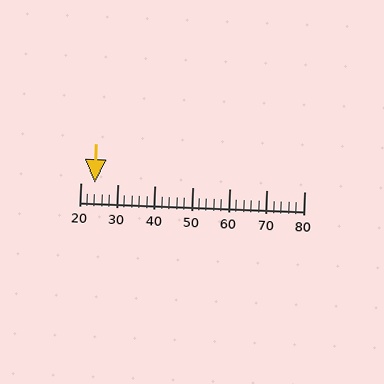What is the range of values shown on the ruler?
The ruler shows values from 20 to 80.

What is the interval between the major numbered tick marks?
The major tick marks are spaced 10 units apart.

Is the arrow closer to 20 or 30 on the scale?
The arrow is closer to 20.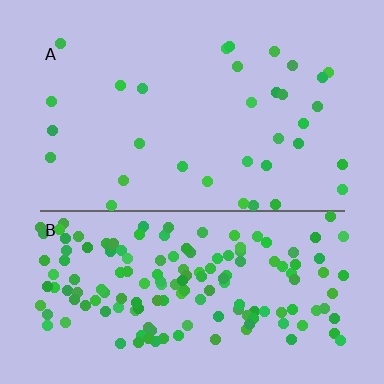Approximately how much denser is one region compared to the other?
Approximately 4.8× — region B over region A.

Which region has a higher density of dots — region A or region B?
B (the bottom).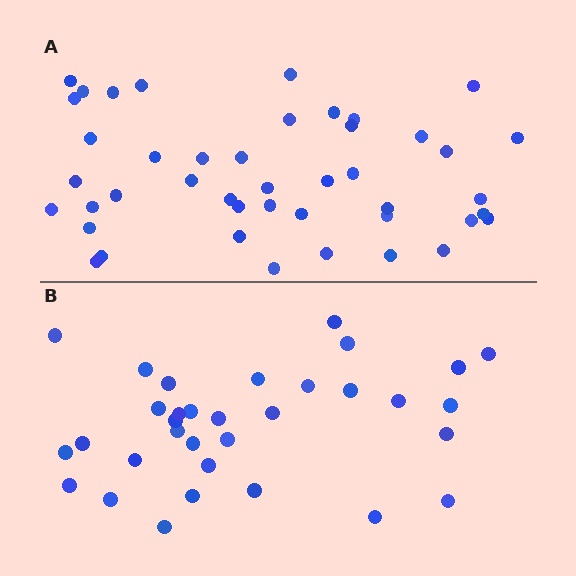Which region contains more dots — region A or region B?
Region A (the top region) has more dots.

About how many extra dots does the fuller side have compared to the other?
Region A has roughly 12 or so more dots than region B.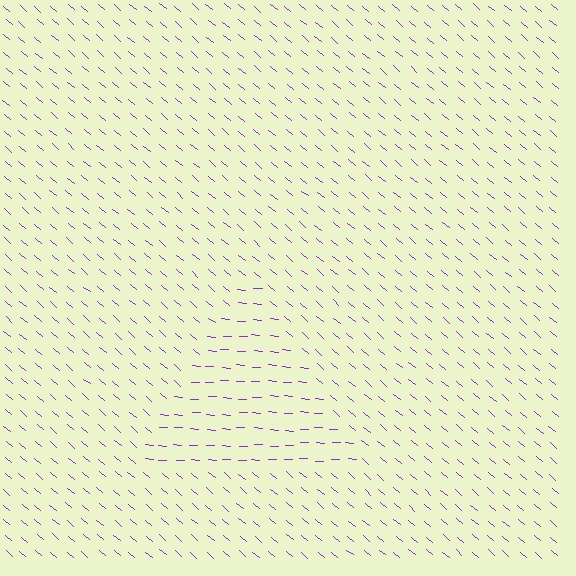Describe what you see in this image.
The image is filled with small purple line segments. A triangle region in the image has lines oriented differently from the surrounding lines, creating a visible texture boundary.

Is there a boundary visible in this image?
Yes, there is a texture boundary formed by a change in line orientation.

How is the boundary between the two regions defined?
The boundary is defined purely by a change in line orientation (approximately 36 degrees difference). All lines are the same color and thickness.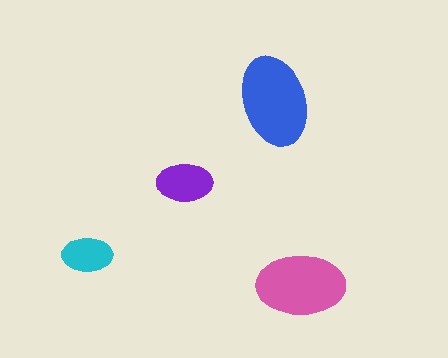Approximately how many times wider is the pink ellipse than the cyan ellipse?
About 1.5 times wider.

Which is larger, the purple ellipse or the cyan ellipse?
The purple one.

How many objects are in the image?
There are 4 objects in the image.